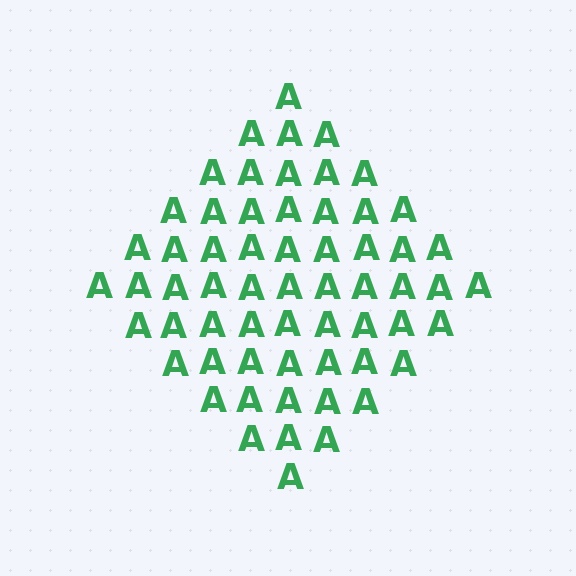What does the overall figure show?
The overall figure shows a diamond.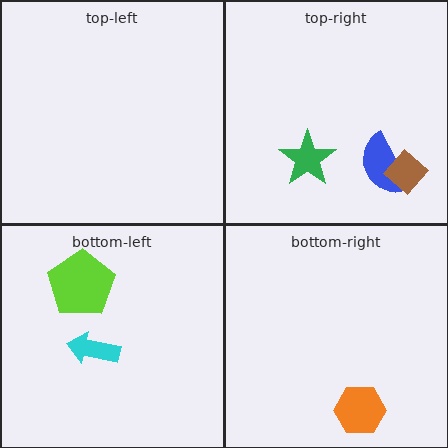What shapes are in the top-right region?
The blue semicircle, the brown diamond, the green star.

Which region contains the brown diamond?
The top-right region.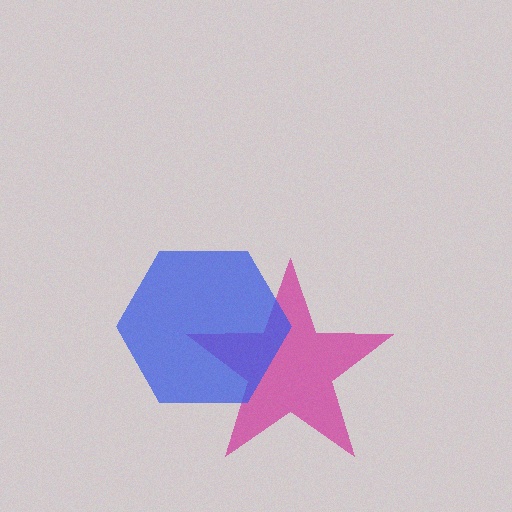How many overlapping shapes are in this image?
There are 2 overlapping shapes in the image.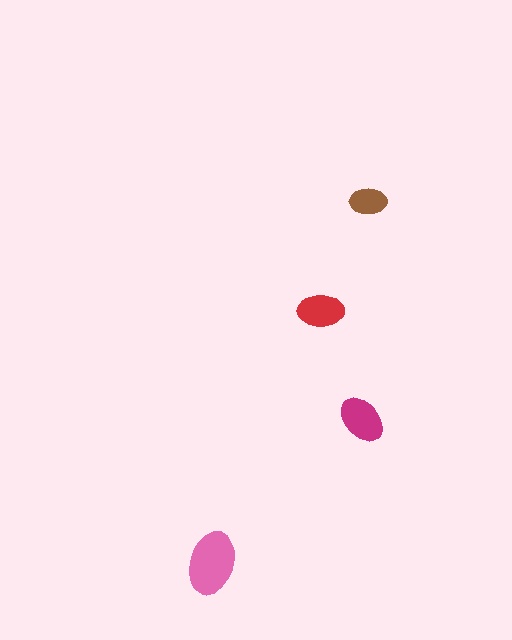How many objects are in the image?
There are 4 objects in the image.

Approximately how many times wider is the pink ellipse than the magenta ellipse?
About 1.5 times wider.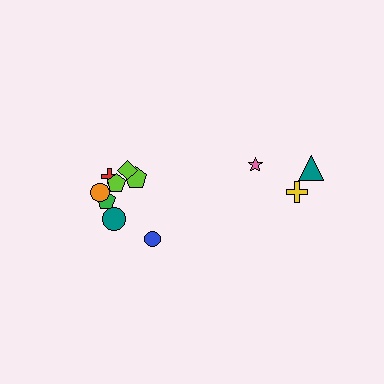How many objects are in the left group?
There are 8 objects.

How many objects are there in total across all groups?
There are 11 objects.